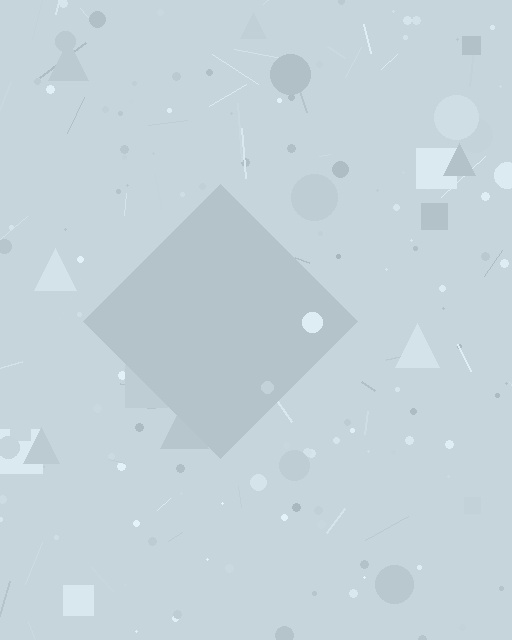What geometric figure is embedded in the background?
A diamond is embedded in the background.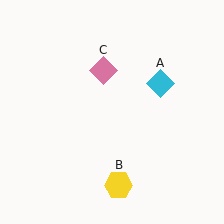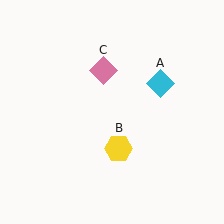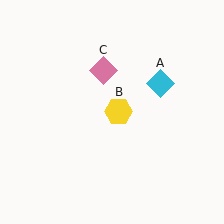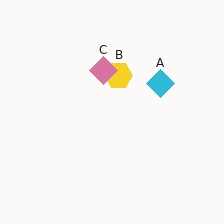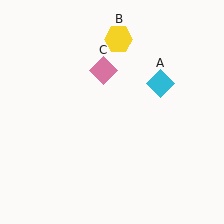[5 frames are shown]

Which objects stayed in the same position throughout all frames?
Cyan diamond (object A) and pink diamond (object C) remained stationary.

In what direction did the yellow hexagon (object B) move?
The yellow hexagon (object B) moved up.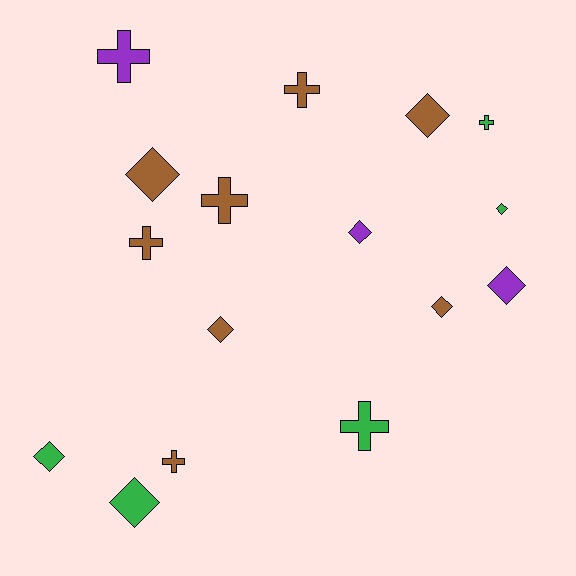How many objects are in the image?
There are 16 objects.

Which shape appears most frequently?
Diamond, with 9 objects.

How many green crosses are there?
There are 2 green crosses.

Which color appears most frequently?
Brown, with 8 objects.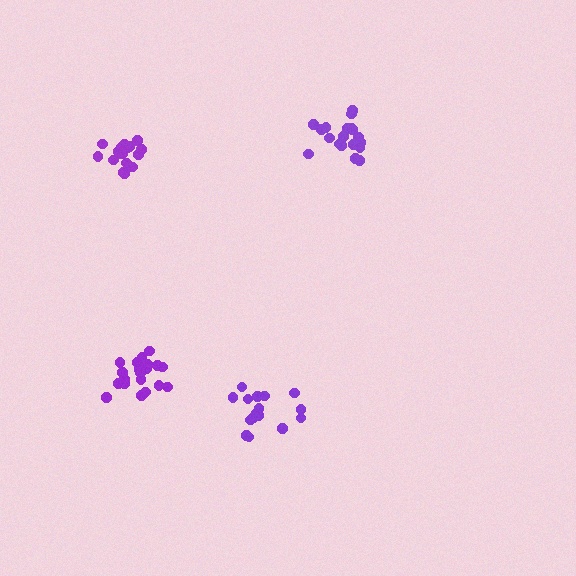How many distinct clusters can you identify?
There are 4 distinct clusters.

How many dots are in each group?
Group 1: 17 dots, Group 2: 17 dots, Group 3: 20 dots, Group 4: 19 dots (73 total).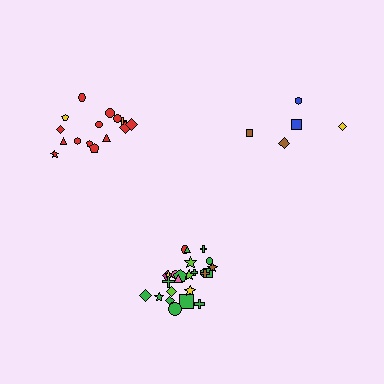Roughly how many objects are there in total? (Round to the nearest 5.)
Roughly 45 objects in total.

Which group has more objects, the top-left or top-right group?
The top-left group.